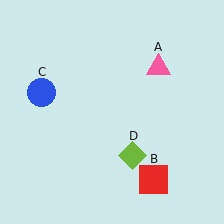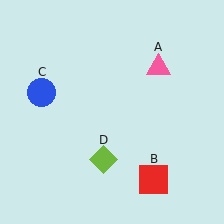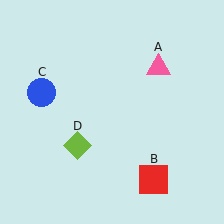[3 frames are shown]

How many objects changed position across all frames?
1 object changed position: lime diamond (object D).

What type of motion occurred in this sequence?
The lime diamond (object D) rotated clockwise around the center of the scene.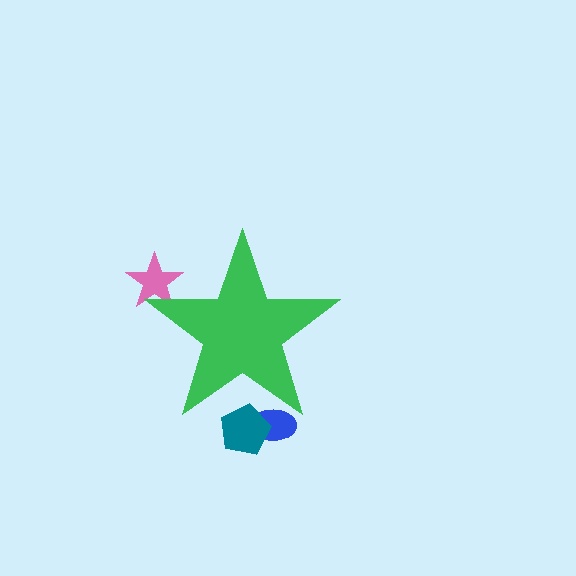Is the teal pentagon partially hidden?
Yes, the teal pentagon is partially hidden behind the green star.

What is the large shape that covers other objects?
A green star.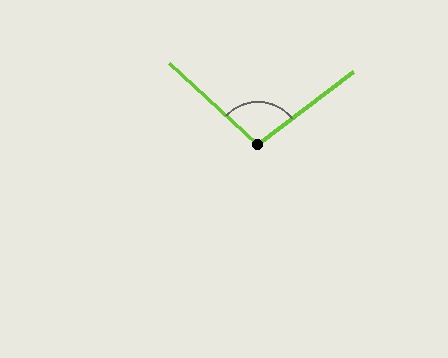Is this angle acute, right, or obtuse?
It is obtuse.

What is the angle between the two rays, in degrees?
Approximately 100 degrees.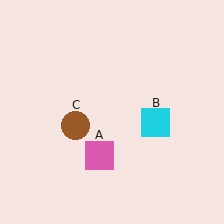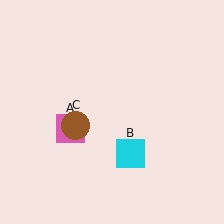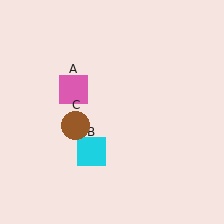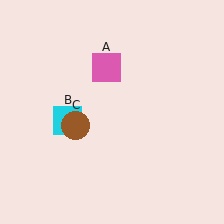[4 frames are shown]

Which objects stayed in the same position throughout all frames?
Brown circle (object C) remained stationary.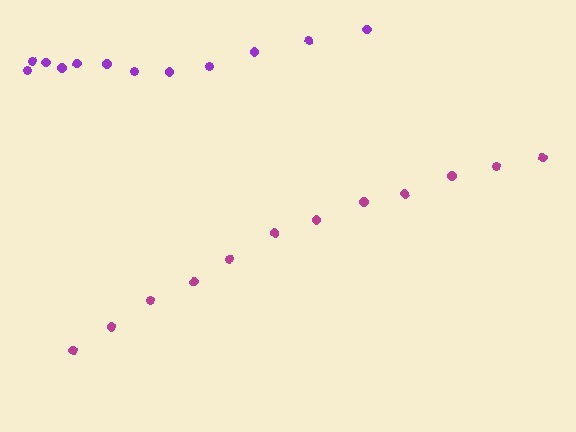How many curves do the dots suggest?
There are 2 distinct paths.